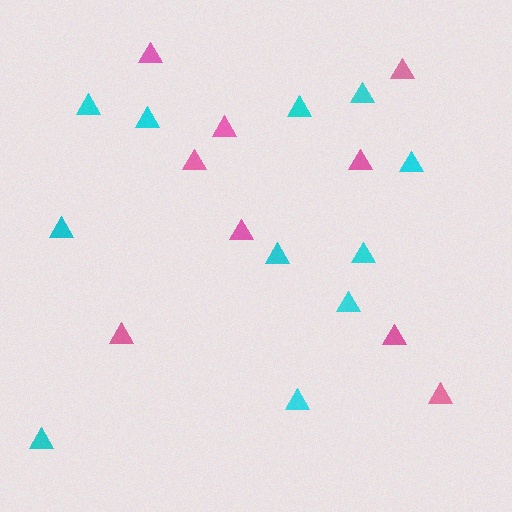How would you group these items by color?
There are 2 groups: one group of pink triangles (9) and one group of cyan triangles (11).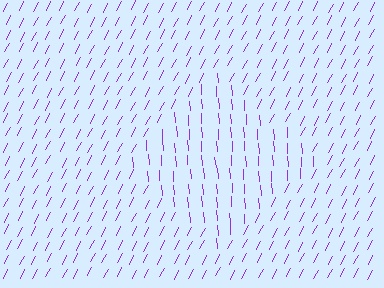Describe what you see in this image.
The image is filled with small purple line segments. A diamond region in the image has lines oriented differently from the surrounding lines, creating a visible texture boundary.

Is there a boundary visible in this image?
Yes, there is a texture boundary formed by a change in line orientation.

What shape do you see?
I see a diamond.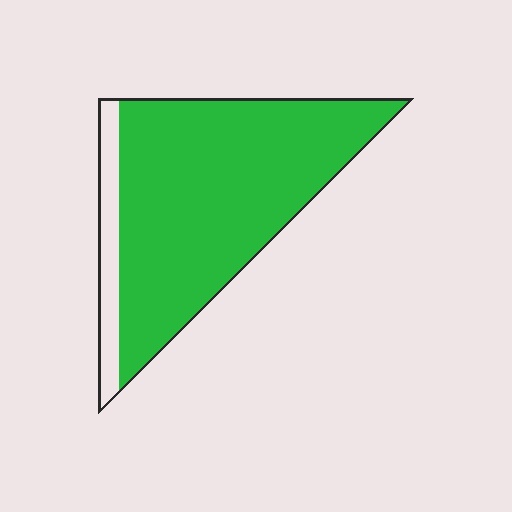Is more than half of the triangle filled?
Yes.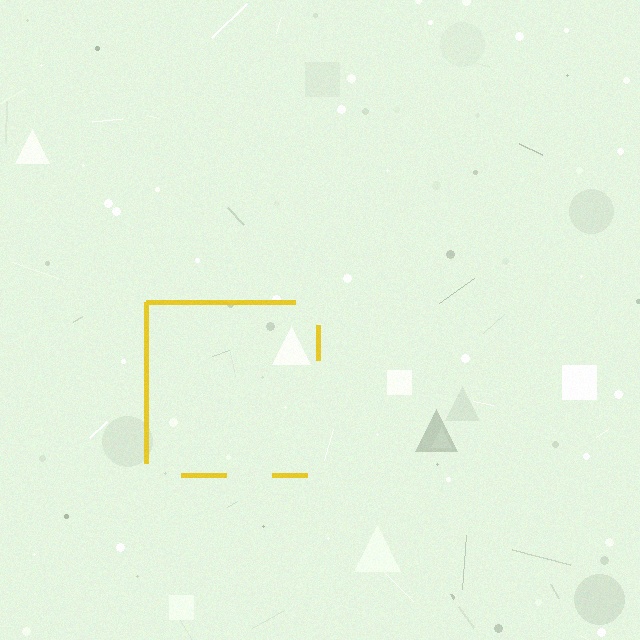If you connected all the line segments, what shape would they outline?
They would outline a square.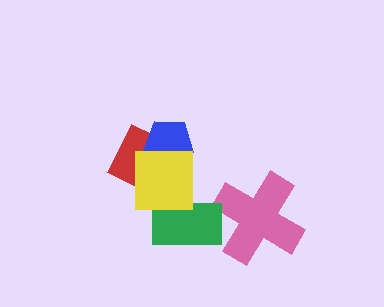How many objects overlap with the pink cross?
1 object overlaps with the pink cross.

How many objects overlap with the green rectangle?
2 objects overlap with the green rectangle.